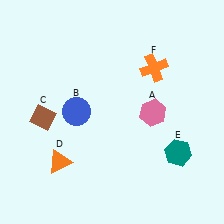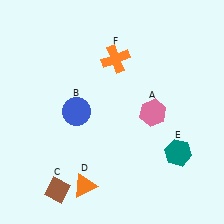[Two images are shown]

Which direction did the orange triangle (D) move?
The orange triangle (D) moved right.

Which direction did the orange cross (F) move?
The orange cross (F) moved left.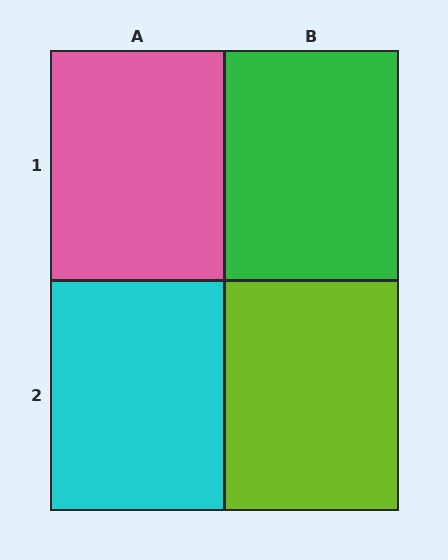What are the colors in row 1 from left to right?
Pink, green.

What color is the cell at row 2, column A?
Cyan.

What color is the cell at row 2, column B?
Lime.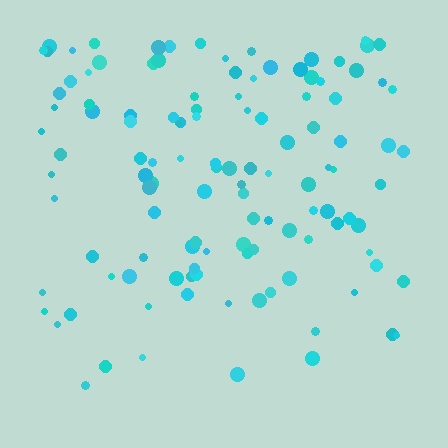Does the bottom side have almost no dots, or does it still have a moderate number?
Still a moderate number, just noticeably fewer than the top.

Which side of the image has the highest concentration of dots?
The top.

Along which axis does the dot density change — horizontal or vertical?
Vertical.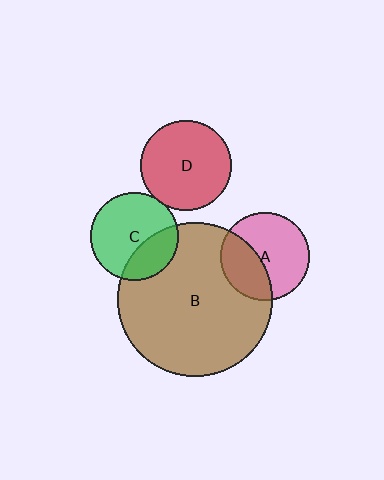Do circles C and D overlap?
Yes.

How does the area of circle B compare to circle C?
Approximately 3.1 times.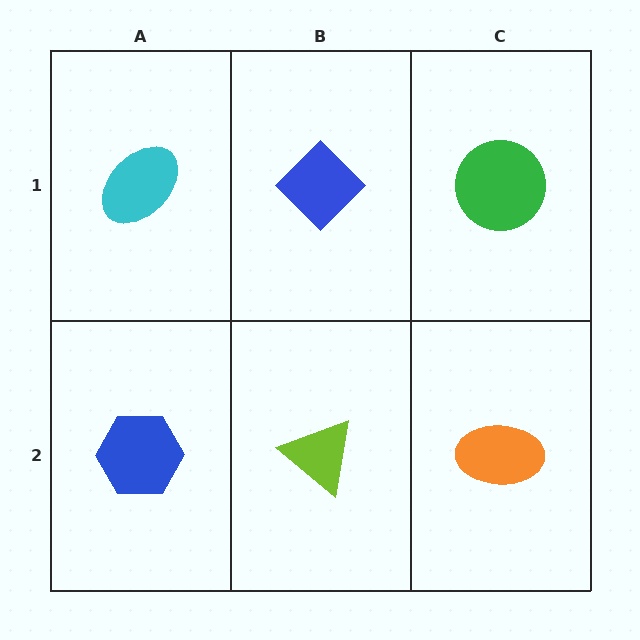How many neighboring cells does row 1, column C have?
2.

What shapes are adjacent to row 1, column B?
A lime triangle (row 2, column B), a cyan ellipse (row 1, column A), a green circle (row 1, column C).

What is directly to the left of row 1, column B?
A cyan ellipse.